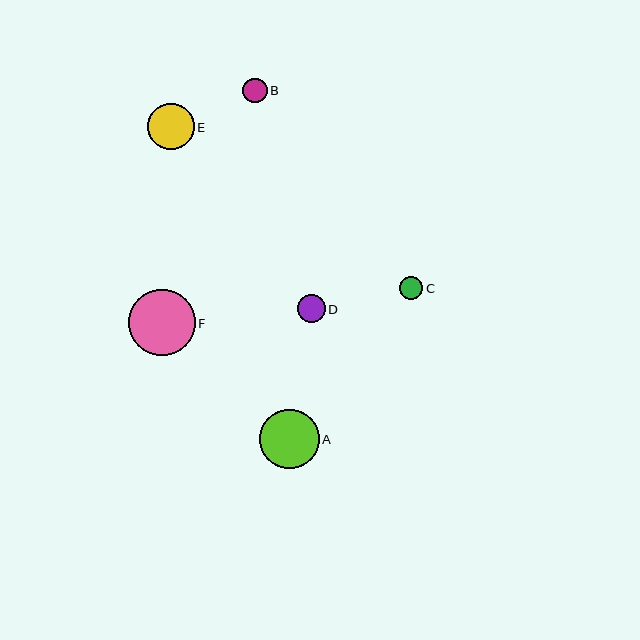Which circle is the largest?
Circle F is the largest with a size of approximately 67 pixels.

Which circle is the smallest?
Circle C is the smallest with a size of approximately 23 pixels.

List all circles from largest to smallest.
From largest to smallest: F, A, E, D, B, C.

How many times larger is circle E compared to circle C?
Circle E is approximately 2.0 times the size of circle C.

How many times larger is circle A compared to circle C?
Circle A is approximately 2.6 times the size of circle C.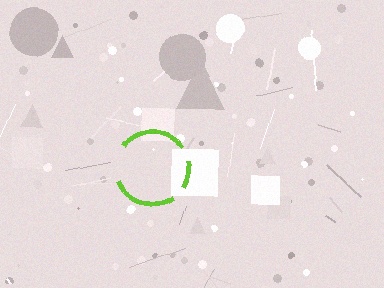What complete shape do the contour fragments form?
The contour fragments form a circle.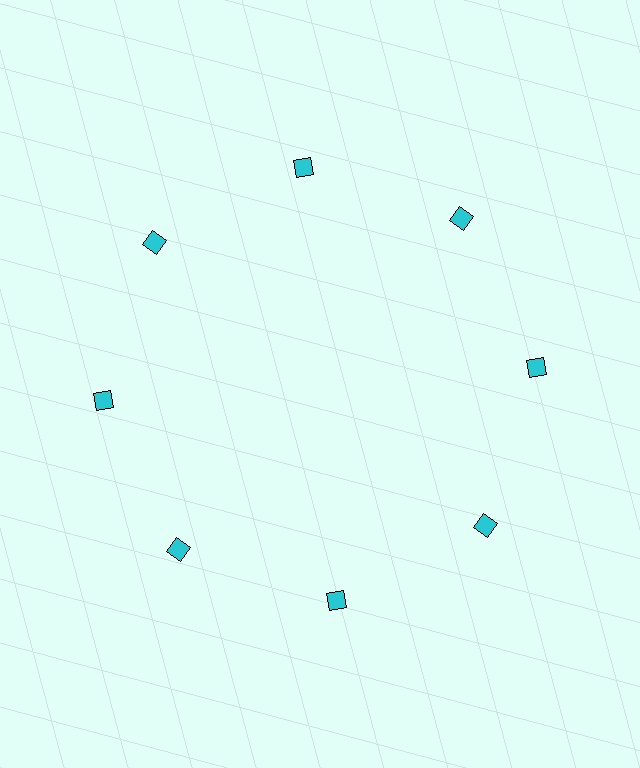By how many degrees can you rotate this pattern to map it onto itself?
The pattern maps onto itself every 45 degrees of rotation.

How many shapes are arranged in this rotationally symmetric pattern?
There are 8 shapes, arranged in 8 groups of 1.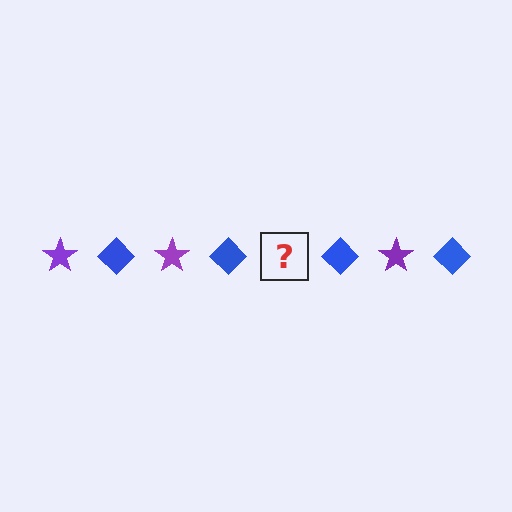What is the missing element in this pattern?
The missing element is a purple star.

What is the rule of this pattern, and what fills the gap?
The rule is that the pattern alternates between purple star and blue diamond. The gap should be filled with a purple star.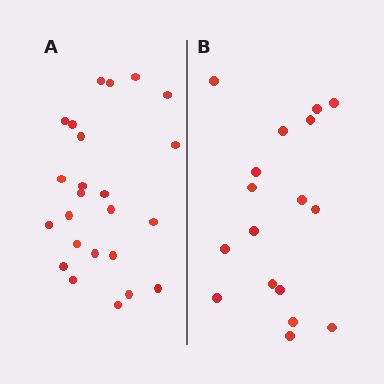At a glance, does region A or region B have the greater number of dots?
Region A (the left region) has more dots.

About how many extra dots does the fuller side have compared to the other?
Region A has roughly 8 or so more dots than region B.